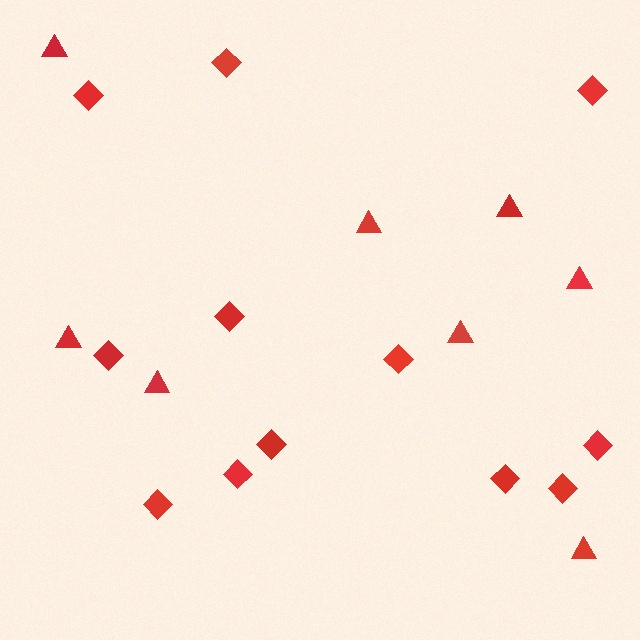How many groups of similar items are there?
There are 2 groups: one group of triangles (8) and one group of diamonds (12).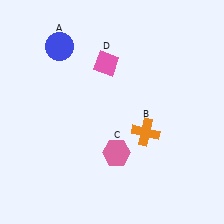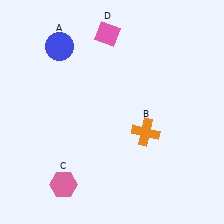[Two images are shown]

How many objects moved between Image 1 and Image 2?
2 objects moved between the two images.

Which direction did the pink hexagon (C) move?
The pink hexagon (C) moved left.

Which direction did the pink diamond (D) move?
The pink diamond (D) moved up.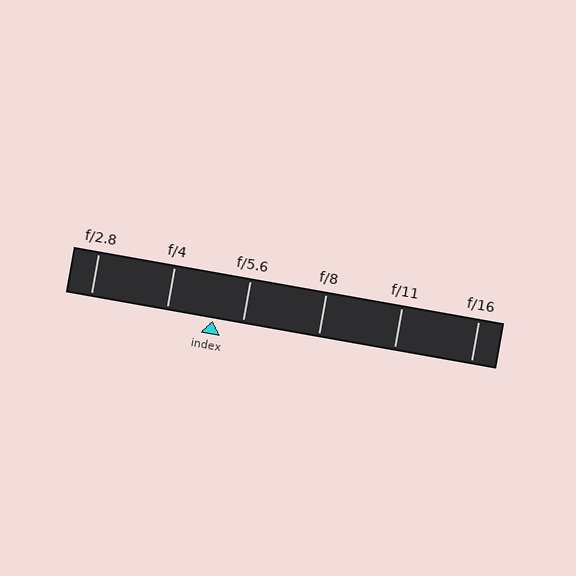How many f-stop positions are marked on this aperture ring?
There are 6 f-stop positions marked.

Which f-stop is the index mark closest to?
The index mark is closest to f/5.6.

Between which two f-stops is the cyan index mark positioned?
The index mark is between f/4 and f/5.6.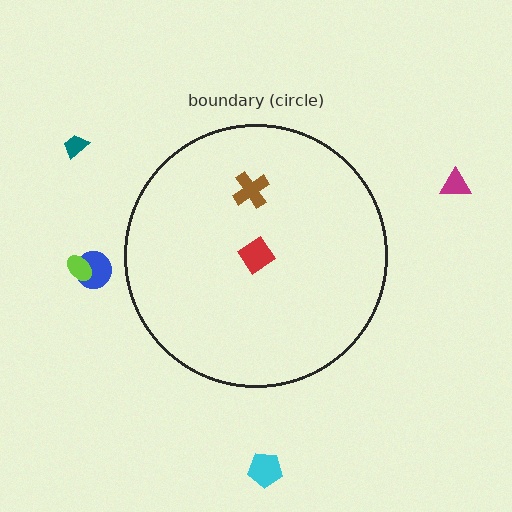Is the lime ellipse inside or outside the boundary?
Outside.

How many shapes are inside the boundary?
2 inside, 5 outside.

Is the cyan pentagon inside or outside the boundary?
Outside.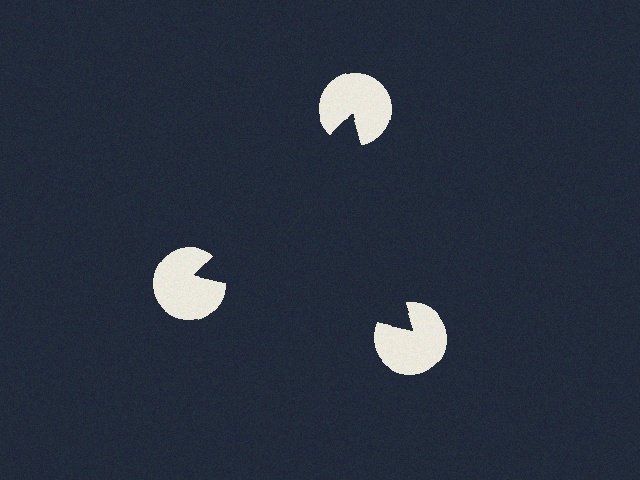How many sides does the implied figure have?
3 sides.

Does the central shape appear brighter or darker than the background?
It typically appears slightly darker than the background, even though no actual brightness change is drawn.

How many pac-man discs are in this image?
There are 3 — one at each vertex of the illusory triangle.